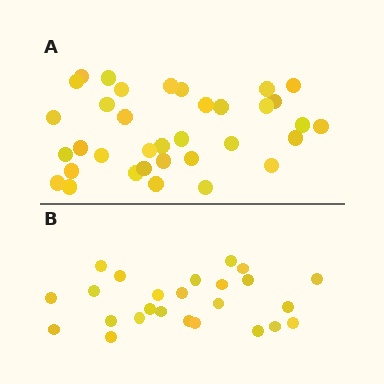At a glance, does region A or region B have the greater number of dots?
Region A (the top region) has more dots.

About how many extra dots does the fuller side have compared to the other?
Region A has roughly 10 or so more dots than region B.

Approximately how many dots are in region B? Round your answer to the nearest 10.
About 20 dots. (The exact count is 25, which rounds to 20.)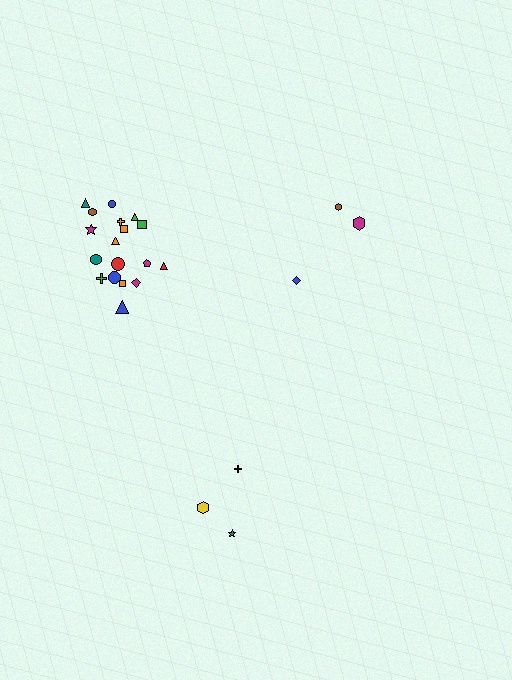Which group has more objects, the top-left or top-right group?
The top-left group.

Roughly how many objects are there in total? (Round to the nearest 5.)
Roughly 25 objects in total.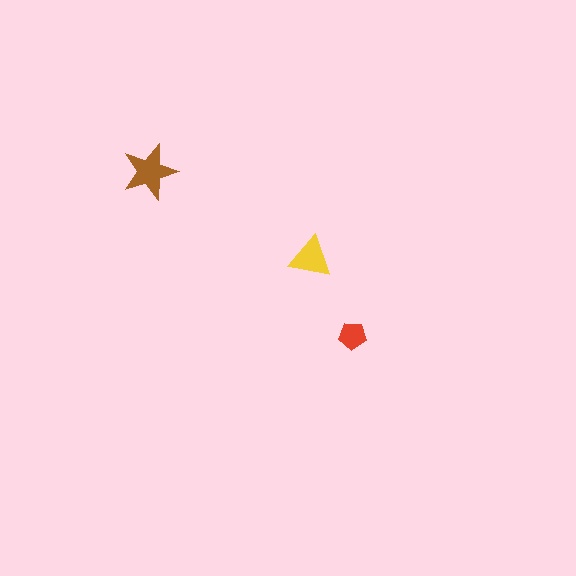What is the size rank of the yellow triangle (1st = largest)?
2nd.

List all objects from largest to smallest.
The brown star, the yellow triangle, the red pentagon.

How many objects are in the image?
There are 3 objects in the image.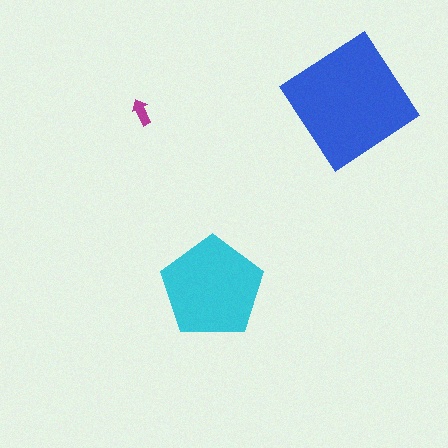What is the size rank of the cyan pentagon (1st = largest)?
2nd.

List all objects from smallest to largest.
The magenta arrow, the cyan pentagon, the blue diamond.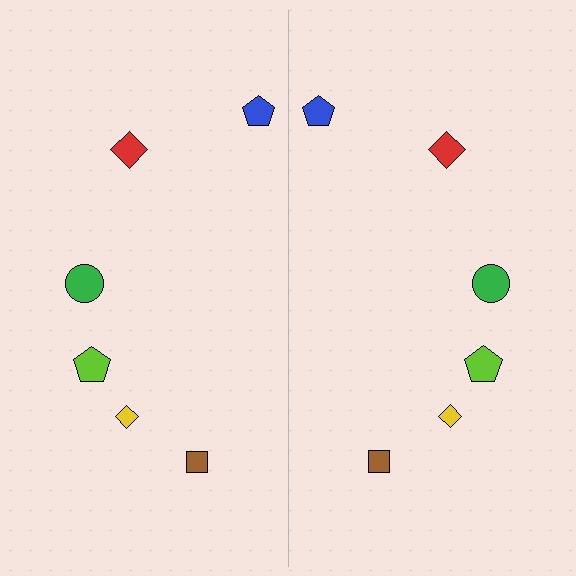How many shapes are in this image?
There are 12 shapes in this image.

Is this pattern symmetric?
Yes, this pattern has bilateral (reflection) symmetry.